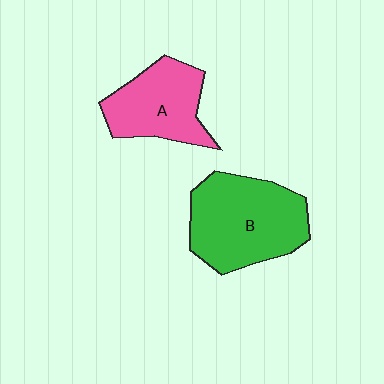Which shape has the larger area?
Shape B (green).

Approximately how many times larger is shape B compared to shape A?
Approximately 1.4 times.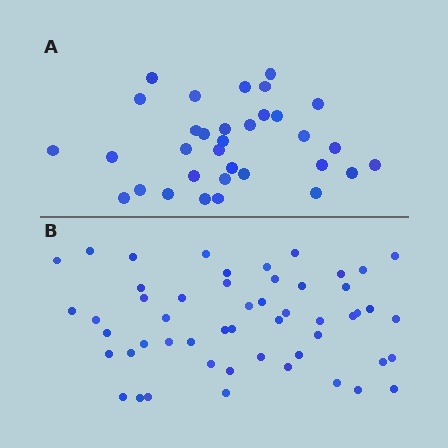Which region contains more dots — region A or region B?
Region B (the bottom region) has more dots.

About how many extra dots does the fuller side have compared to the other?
Region B has approximately 20 more dots than region A.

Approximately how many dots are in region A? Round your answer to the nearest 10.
About 30 dots. (The exact count is 33, which rounds to 30.)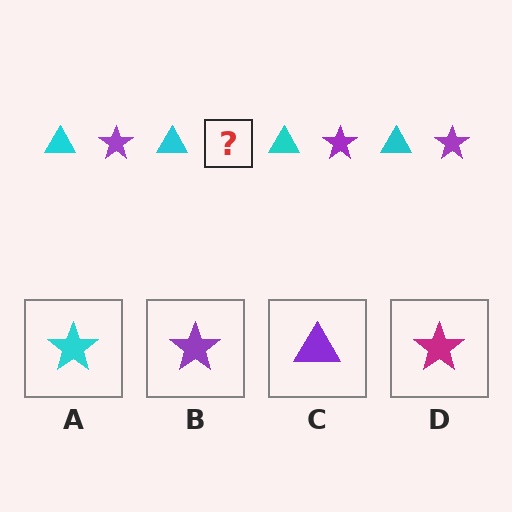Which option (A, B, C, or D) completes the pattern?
B.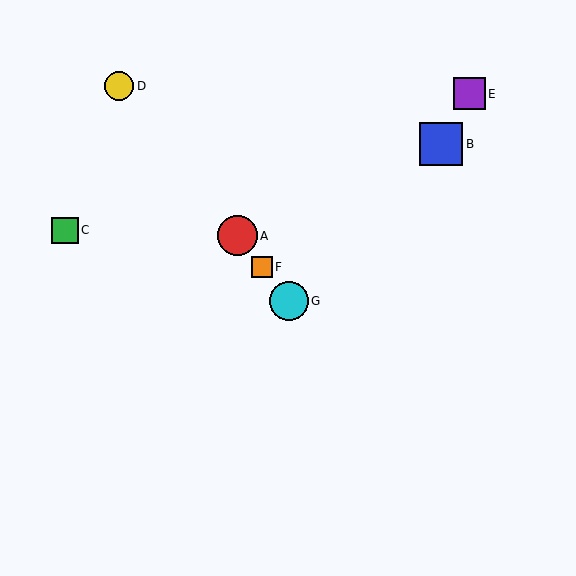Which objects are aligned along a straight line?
Objects A, D, F, G are aligned along a straight line.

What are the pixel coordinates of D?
Object D is at (119, 86).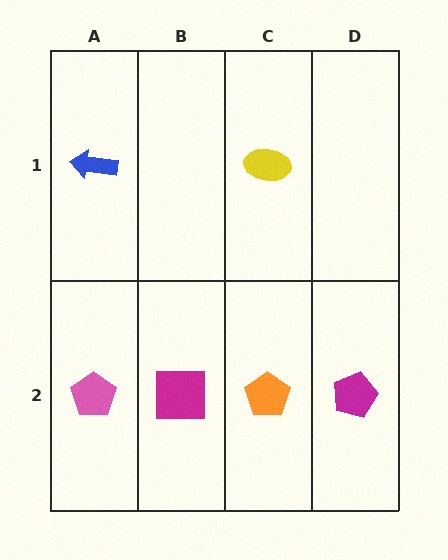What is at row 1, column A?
A blue arrow.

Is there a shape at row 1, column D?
No, that cell is empty.